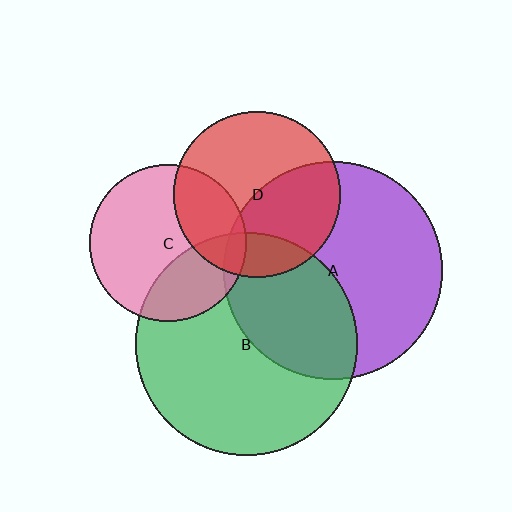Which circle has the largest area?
Circle B (green).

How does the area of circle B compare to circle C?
Approximately 2.0 times.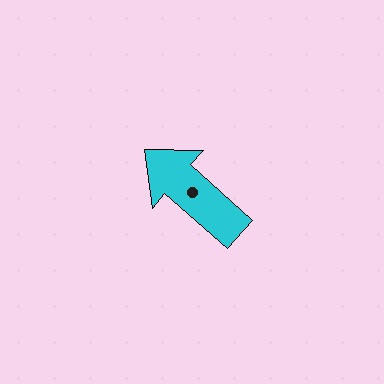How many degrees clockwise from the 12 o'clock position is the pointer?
Approximately 312 degrees.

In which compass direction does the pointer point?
Northwest.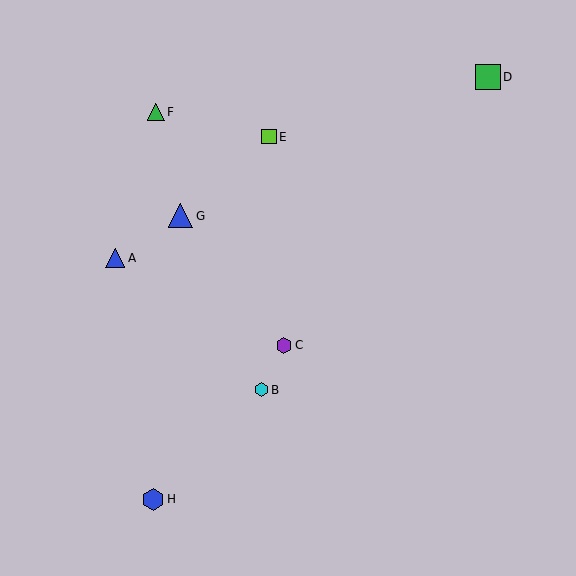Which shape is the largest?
The green square (labeled D) is the largest.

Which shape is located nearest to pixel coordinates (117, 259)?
The blue triangle (labeled A) at (115, 258) is nearest to that location.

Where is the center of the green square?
The center of the green square is at (488, 77).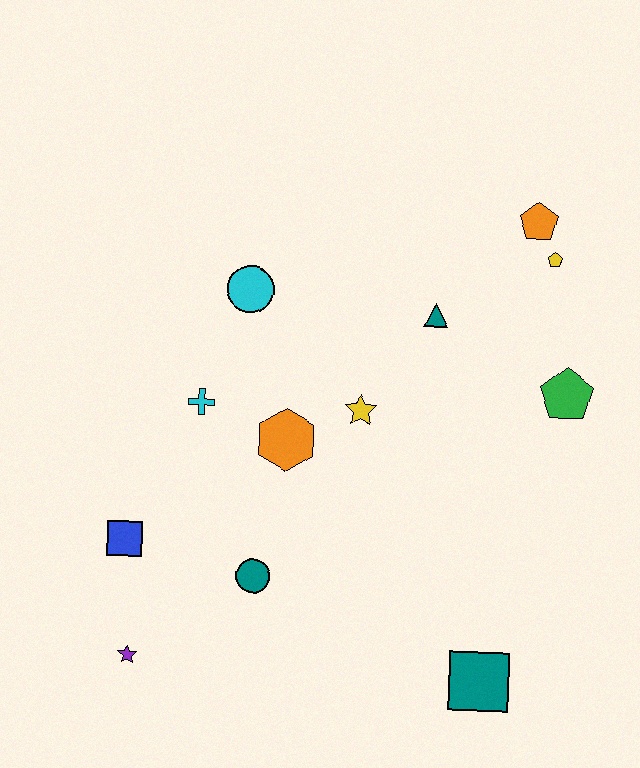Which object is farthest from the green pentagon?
The purple star is farthest from the green pentagon.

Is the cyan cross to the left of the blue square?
No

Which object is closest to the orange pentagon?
The yellow pentagon is closest to the orange pentagon.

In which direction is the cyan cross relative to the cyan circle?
The cyan cross is below the cyan circle.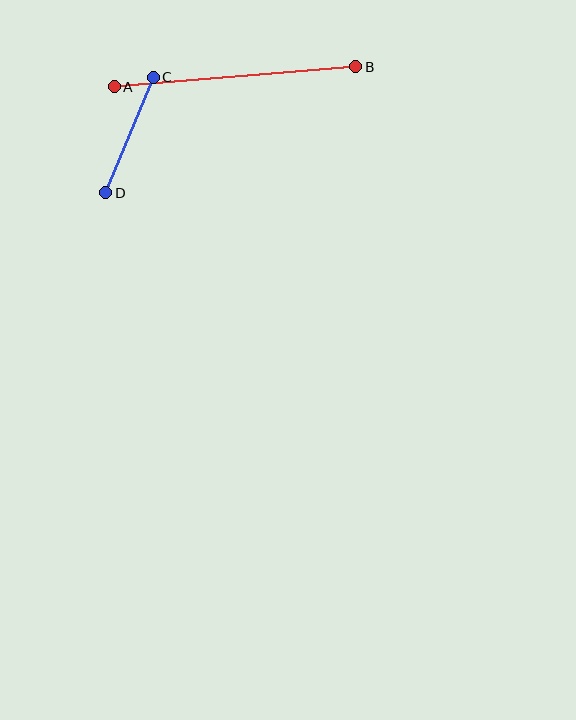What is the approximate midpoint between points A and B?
The midpoint is at approximately (235, 77) pixels.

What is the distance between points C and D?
The distance is approximately 125 pixels.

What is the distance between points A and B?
The distance is approximately 242 pixels.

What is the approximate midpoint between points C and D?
The midpoint is at approximately (130, 135) pixels.